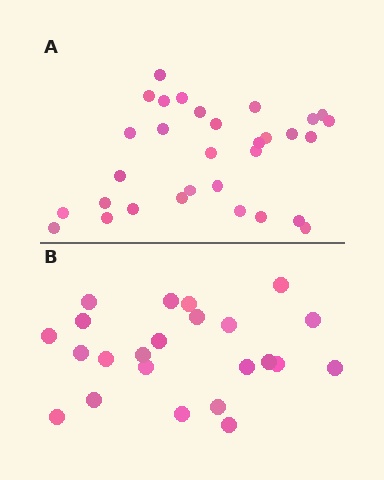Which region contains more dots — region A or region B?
Region A (the top region) has more dots.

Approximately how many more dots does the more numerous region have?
Region A has roughly 8 or so more dots than region B.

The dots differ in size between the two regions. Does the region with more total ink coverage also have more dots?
No. Region B has more total ink coverage because its dots are larger, but region A actually contains more individual dots. Total area can be misleading — the number of items is what matters here.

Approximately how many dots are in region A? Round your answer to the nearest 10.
About 30 dots. (The exact count is 31, which rounds to 30.)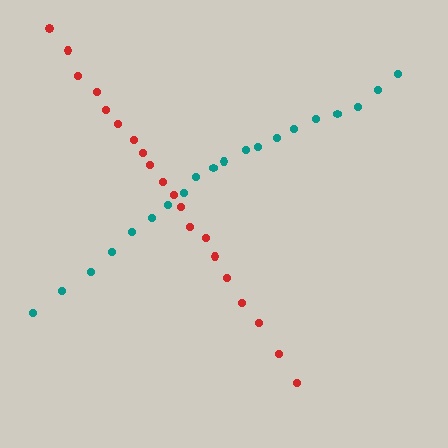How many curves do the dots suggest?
There are 2 distinct paths.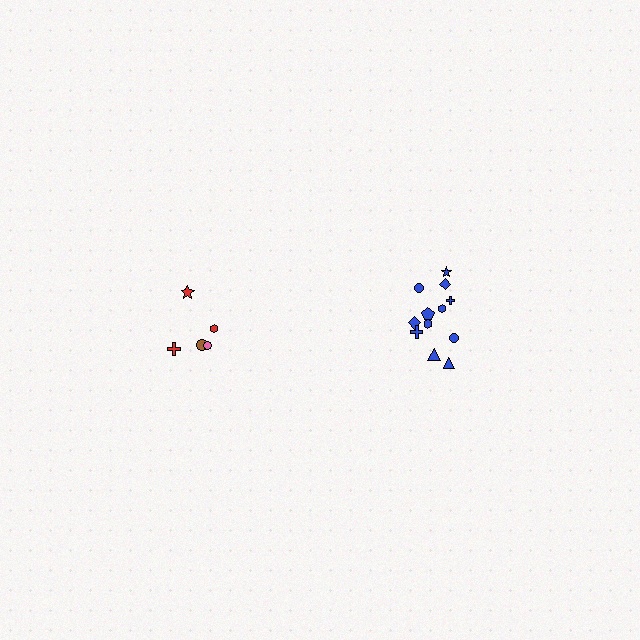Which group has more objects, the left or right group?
The right group.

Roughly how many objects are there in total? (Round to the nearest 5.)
Roughly 15 objects in total.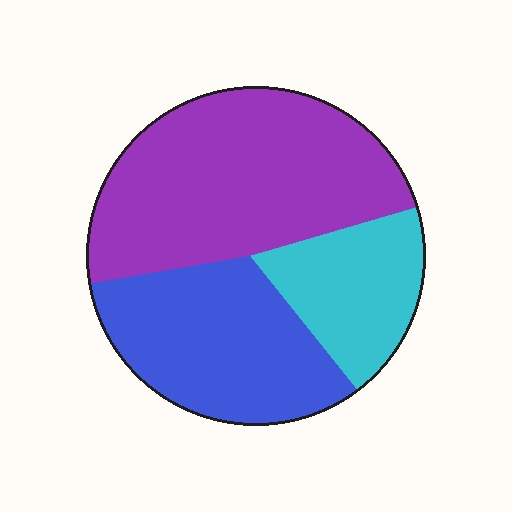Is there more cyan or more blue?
Blue.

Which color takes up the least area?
Cyan, at roughly 20%.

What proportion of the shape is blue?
Blue covers 32% of the shape.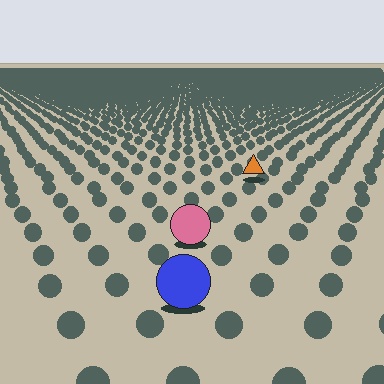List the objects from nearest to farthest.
From nearest to farthest: the blue circle, the pink circle, the orange triangle.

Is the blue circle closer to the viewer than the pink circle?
Yes. The blue circle is closer — you can tell from the texture gradient: the ground texture is coarser near it.